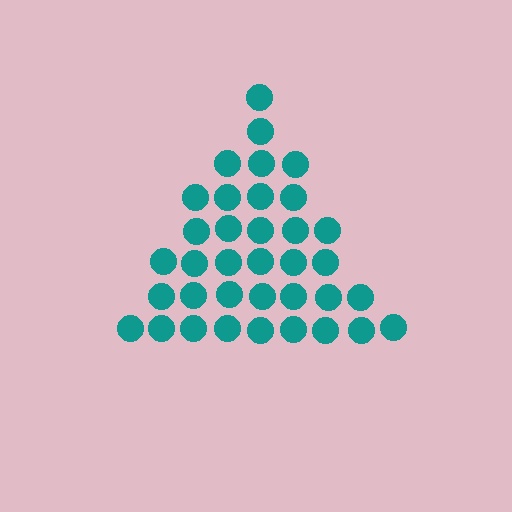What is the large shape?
The large shape is a triangle.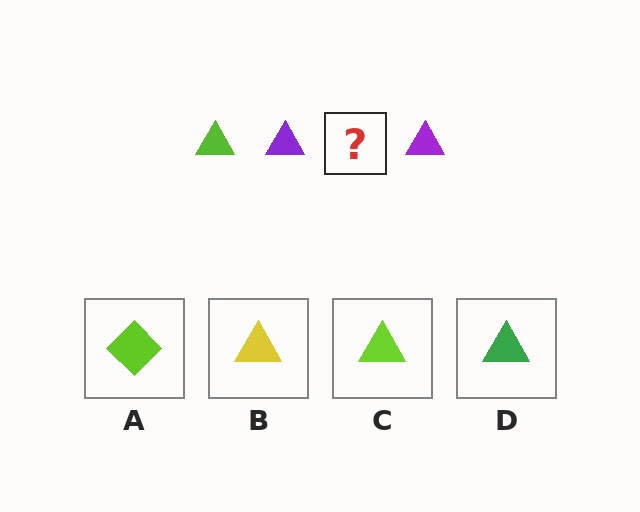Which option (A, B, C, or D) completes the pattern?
C.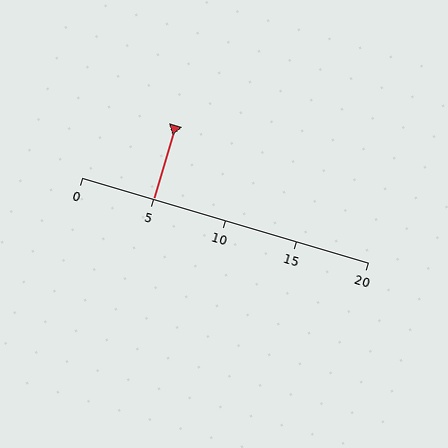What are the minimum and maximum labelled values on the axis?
The axis runs from 0 to 20.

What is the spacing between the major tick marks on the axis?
The major ticks are spaced 5 apart.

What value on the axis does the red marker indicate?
The marker indicates approximately 5.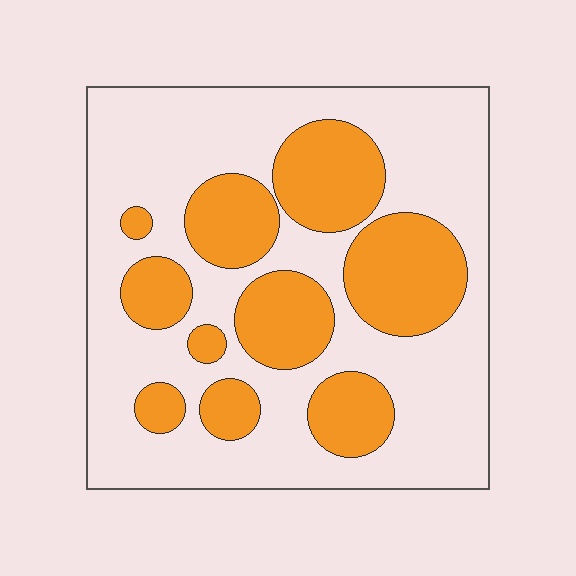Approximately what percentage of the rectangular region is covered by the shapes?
Approximately 35%.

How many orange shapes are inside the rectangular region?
10.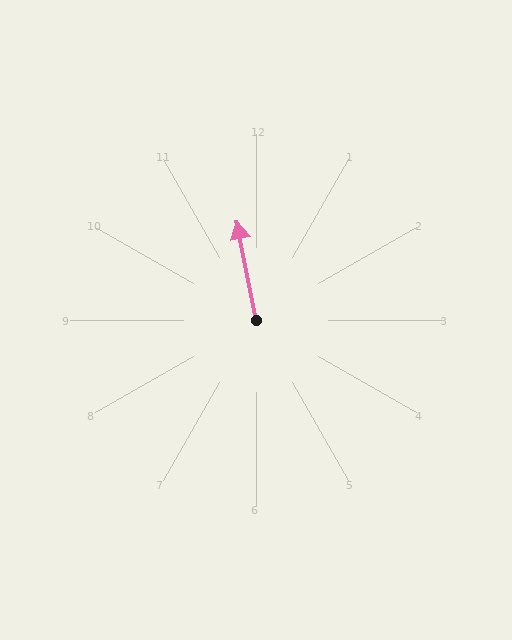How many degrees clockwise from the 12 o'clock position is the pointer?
Approximately 349 degrees.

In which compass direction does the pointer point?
North.